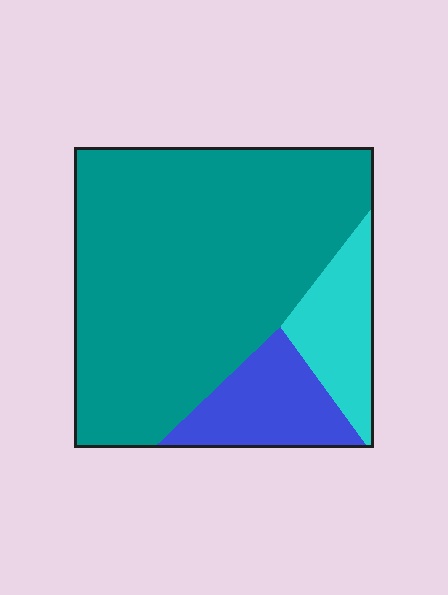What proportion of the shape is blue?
Blue takes up about one eighth (1/8) of the shape.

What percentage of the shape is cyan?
Cyan covers around 15% of the shape.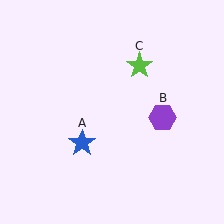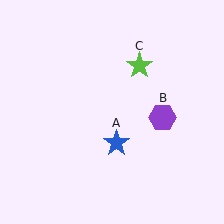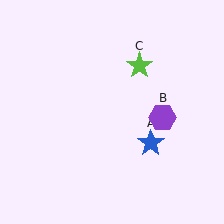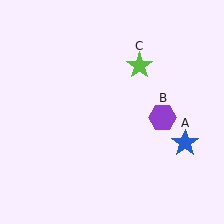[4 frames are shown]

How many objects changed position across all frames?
1 object changed position: blue star (object A).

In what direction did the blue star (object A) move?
The blue star (object A) moved right.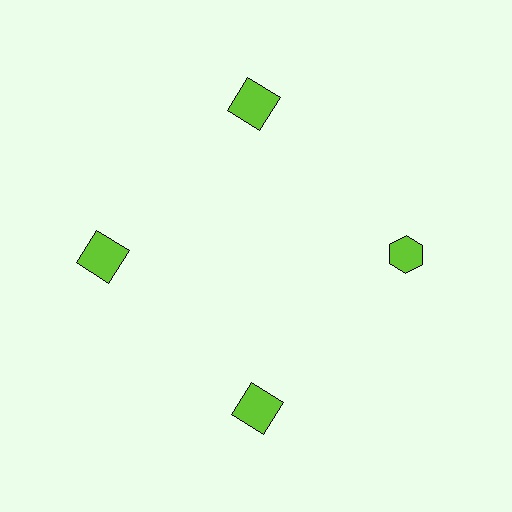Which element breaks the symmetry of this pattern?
The lime hexagon at roughly the 3 o'clock position breaks the symmetry. All other shapes are lime squares.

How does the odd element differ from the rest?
It has a different shape: hexagon instead of square.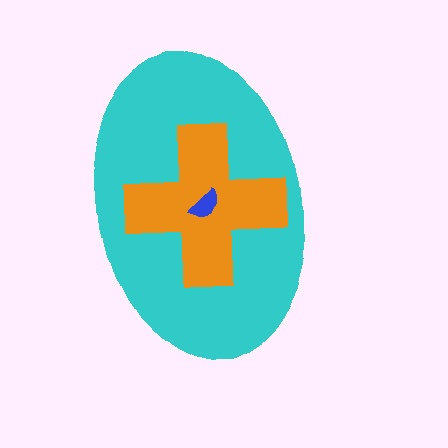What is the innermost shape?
The blue semicircle.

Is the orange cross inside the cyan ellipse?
Yes.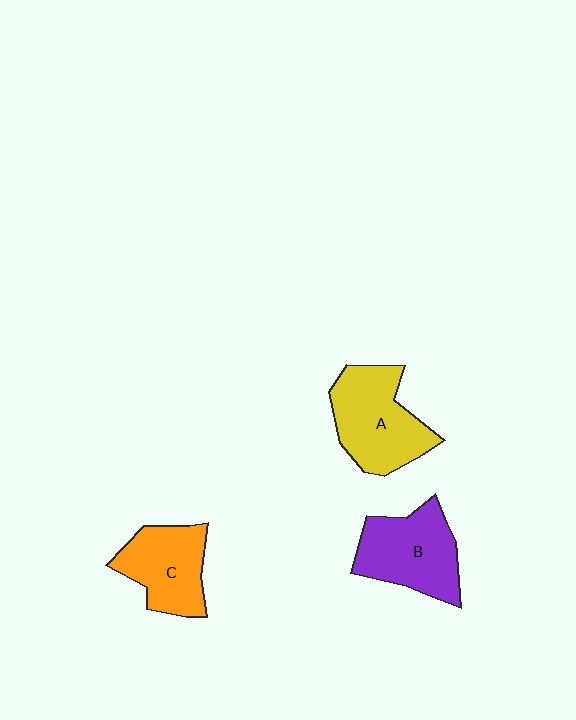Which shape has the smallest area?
Shape C (orange).